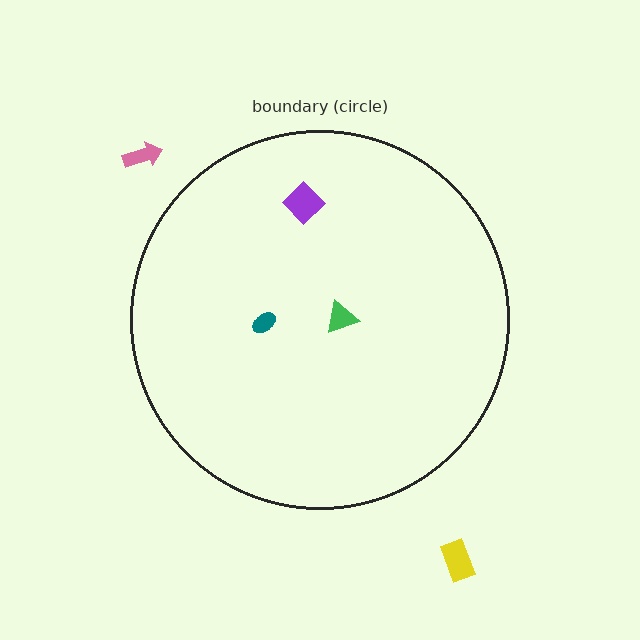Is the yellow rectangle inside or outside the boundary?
Outside.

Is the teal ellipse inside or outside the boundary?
Inside.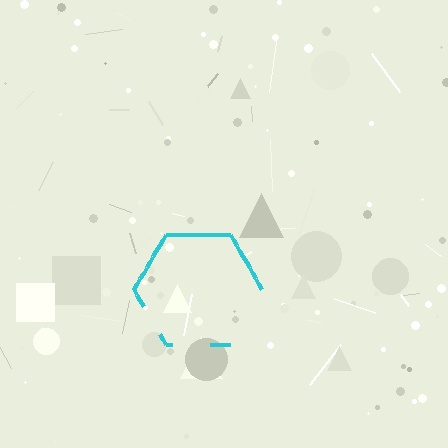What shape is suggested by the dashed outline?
The dashed outline suggests a hexagon.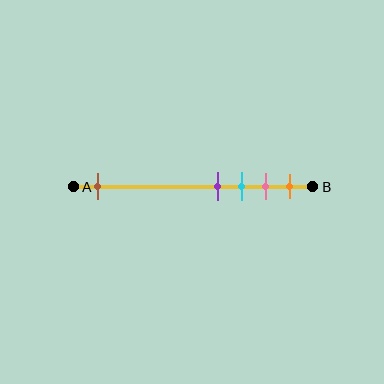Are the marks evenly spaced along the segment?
No, the marks are not evenly spaced.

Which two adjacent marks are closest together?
The purple and cyan marks are the closest adjacent pair.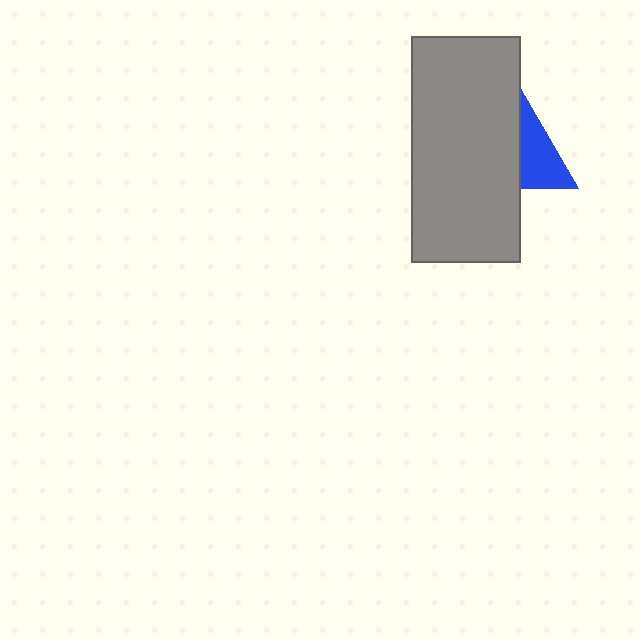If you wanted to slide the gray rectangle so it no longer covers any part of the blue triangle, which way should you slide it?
Slide it left — that is the most direct way to separate the two shapes.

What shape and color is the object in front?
The object in front is a gray rectangle.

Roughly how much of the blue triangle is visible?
About half of it is visible (roughly 48%).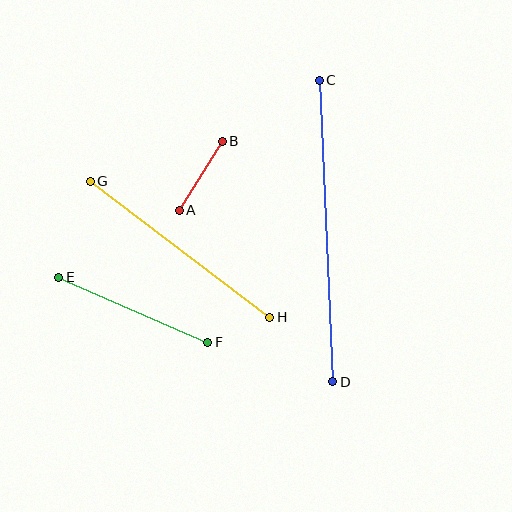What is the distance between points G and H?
The distance is approximately 225 pixels.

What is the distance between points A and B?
The distance is approximately 81 pixels.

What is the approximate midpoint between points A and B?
The midpoint is at approximately (201, 176) pixels.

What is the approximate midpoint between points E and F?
The midpoint is at approximately (133, 310) pixels.